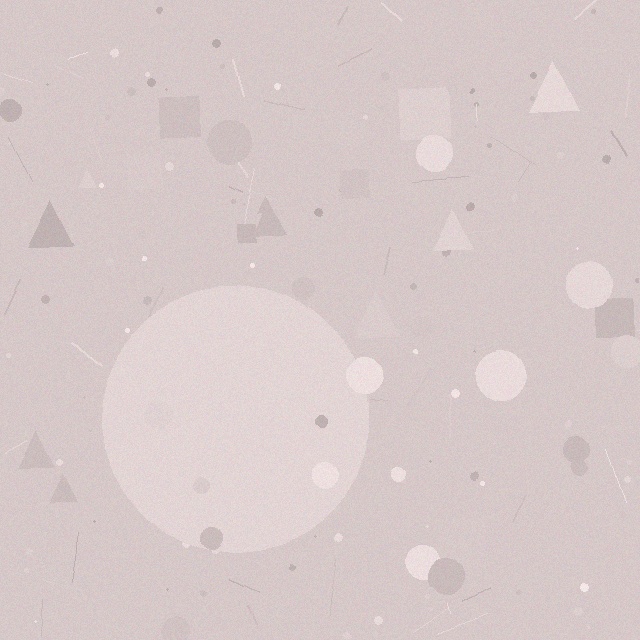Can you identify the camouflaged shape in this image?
The camouflaged shape is a circle.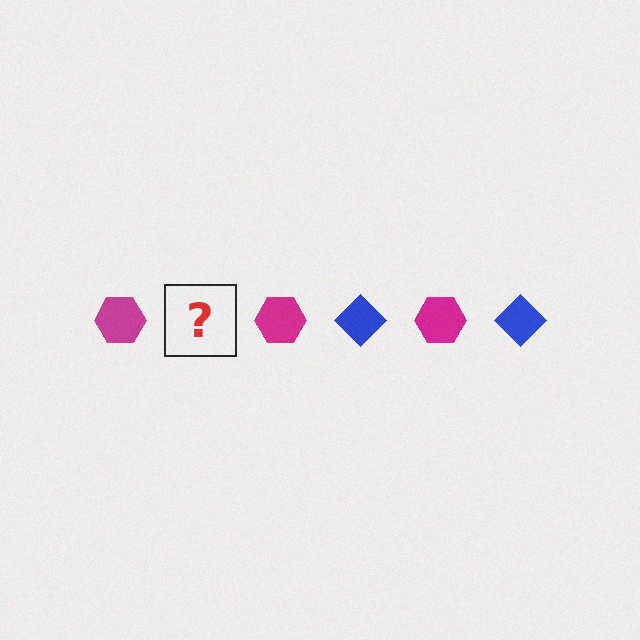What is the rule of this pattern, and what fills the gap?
The rule is that the pattern alternates between magenta hexagon and blue diamond. The gap should be filled with a blue diamond.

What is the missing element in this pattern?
The missing element is a blue diamond.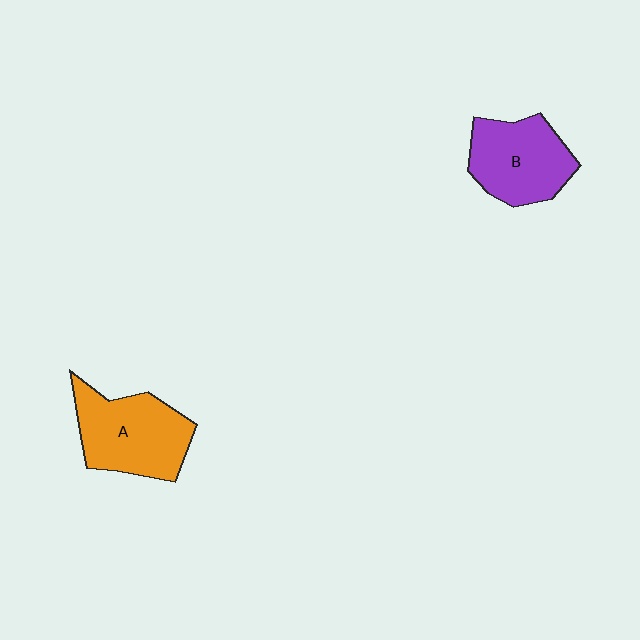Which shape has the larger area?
Shape A (orange).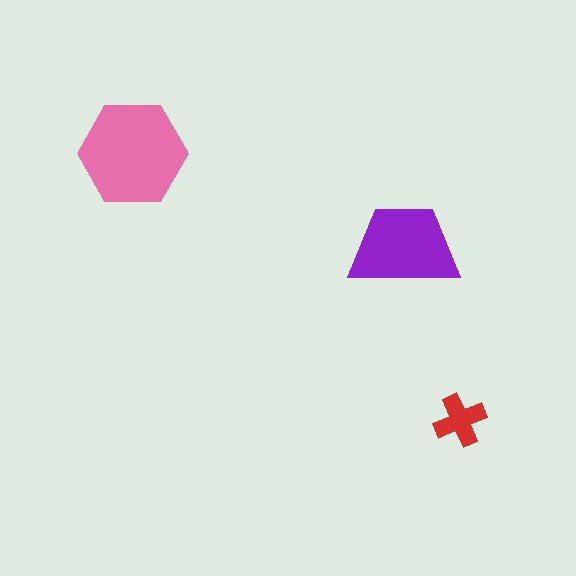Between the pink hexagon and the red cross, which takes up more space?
The pink hexagon.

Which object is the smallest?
The red cross.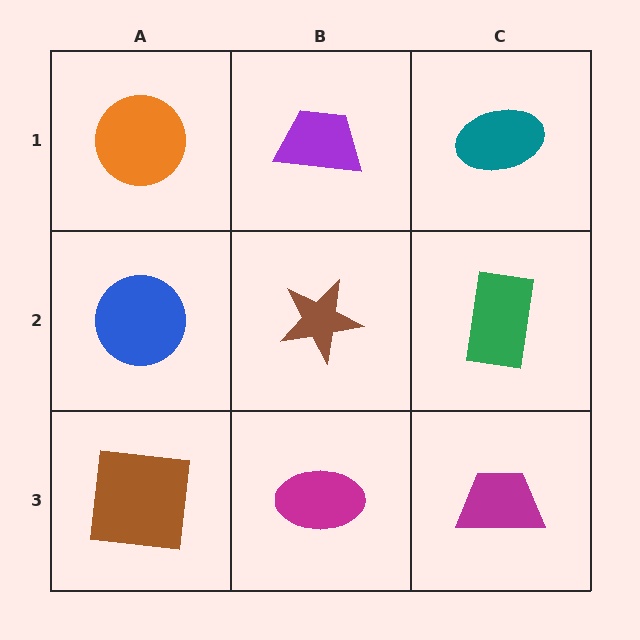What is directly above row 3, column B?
A brown star.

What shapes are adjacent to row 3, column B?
A brown star (row 2, column B), a brown square (row 3, column A), a magenta trapezoid (row 3, column C).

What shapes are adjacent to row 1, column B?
A brown star (row 2, column B), an orange circle (row 1, column A), a teal ellipse (row 1, column C).